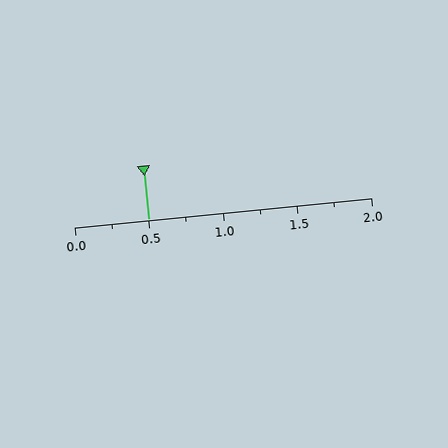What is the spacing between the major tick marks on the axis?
The major ticks are spaced 0.5 apart.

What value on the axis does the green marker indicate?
The marker indicates approximately 0.5.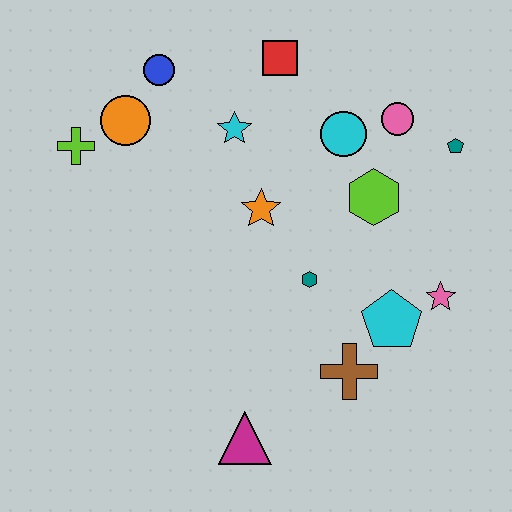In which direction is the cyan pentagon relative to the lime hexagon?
The cyan pentagon is below the lime hexagon.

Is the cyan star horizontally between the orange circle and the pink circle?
Yes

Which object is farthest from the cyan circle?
The magenta triangle is farthest from the cyan circle.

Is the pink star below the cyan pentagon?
No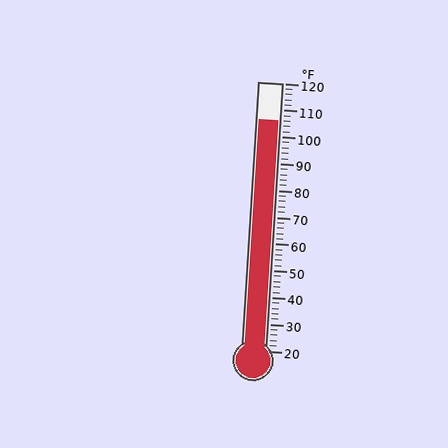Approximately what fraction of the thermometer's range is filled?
The thermometer is filled to approximately 85% of its range.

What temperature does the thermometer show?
The thermometer shows approximately 106°F.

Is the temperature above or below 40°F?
The temperature is above 40°F.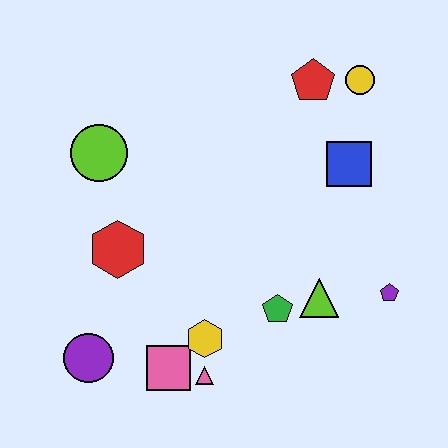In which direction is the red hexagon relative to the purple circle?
The red hexagon is above the purple circle.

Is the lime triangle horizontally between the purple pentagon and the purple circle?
Yes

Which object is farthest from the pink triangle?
The yellow circle is farthest from the pink triangle.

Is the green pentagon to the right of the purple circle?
Yes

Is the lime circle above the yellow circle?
No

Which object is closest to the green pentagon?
The lime triangle is closest to the green pentagon.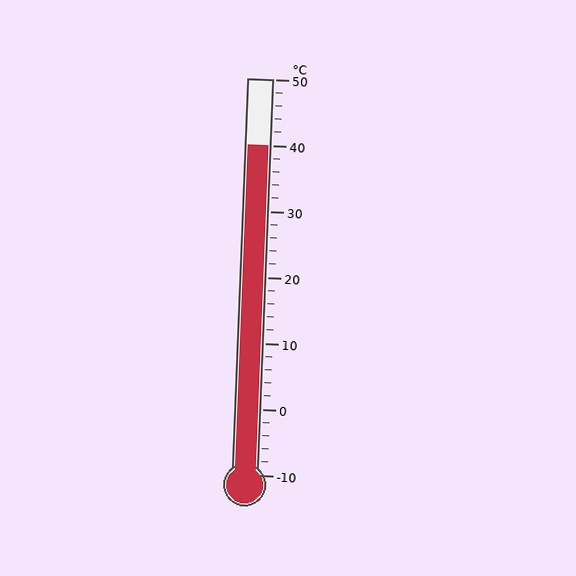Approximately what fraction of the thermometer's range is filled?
The thermometer is filled to approximately 85% of its range.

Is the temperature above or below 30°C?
The temperature is above 30°C.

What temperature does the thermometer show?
The thermometer shows approximately 40°C.